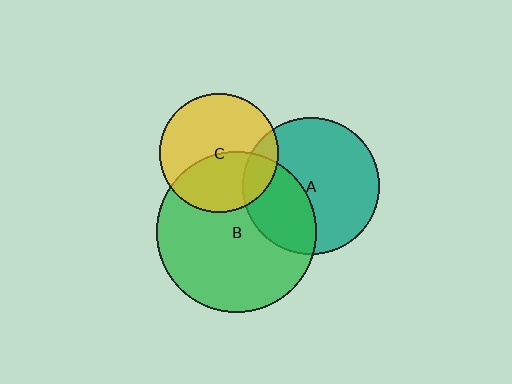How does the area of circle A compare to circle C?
Approximately 1.3 times.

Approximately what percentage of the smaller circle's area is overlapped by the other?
Approximately 35%.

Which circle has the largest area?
Circle B (green).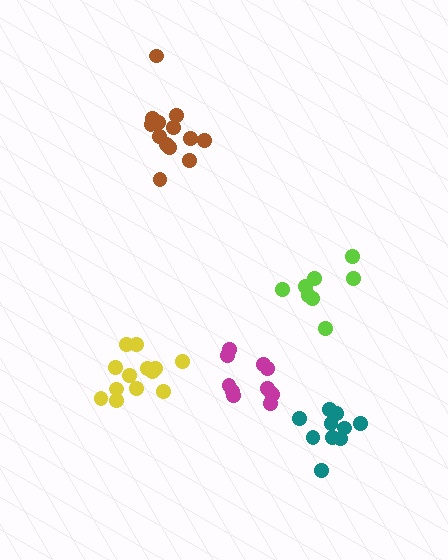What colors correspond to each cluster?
The clusters are colored: brown, lime, teal, yellow, magenta.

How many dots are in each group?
Group 1: 13 dots, Group 2: 8 dots, Group 3: 10 dots, Group 4: 13 dots, Group 5: 11 dots (55 total).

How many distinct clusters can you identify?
There are 5 distinct clusters.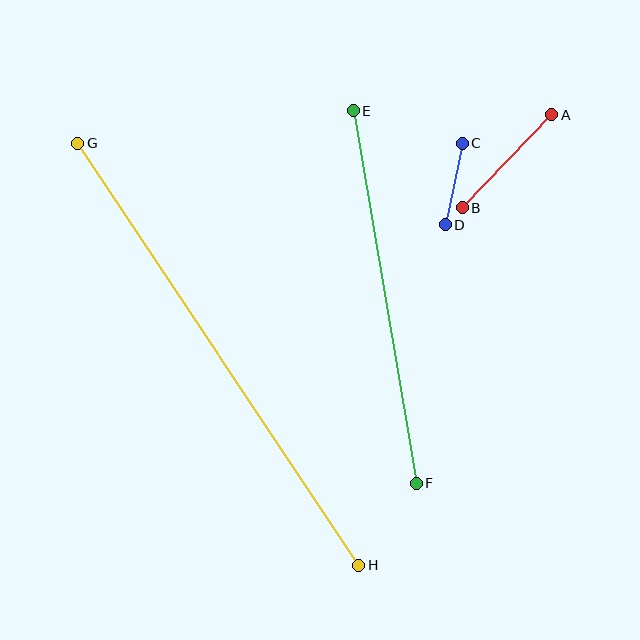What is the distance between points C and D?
The distance is approximately 83 pixels.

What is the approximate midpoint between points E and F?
The midpoint is at approximately (385, 297) pixels.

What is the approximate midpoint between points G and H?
The midpoint is at approximately (218, 354) pixels.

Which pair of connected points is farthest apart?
Points G and H are farthest apart.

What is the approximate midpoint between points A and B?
The midpoint is at approximately (507, 161) pixels.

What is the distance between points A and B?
The distance is approximately 129 pixels.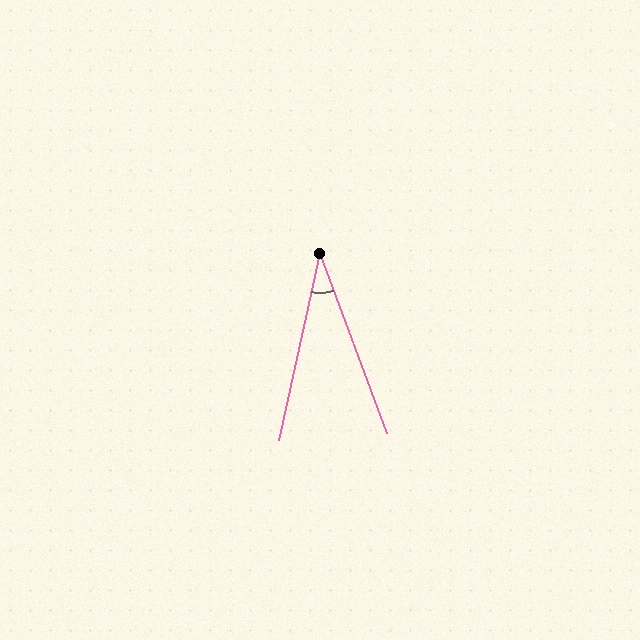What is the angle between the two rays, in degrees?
Approximately 33 degrees.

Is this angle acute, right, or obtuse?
It is acute.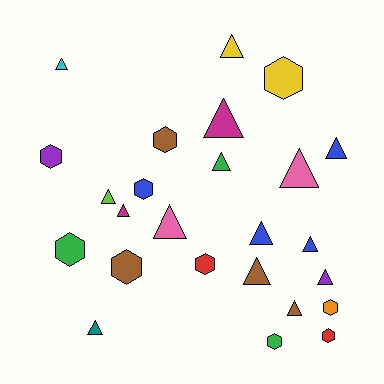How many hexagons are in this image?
There are 10 hexagons.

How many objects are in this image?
There are 25 objects.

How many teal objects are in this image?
There is 1 teal object.